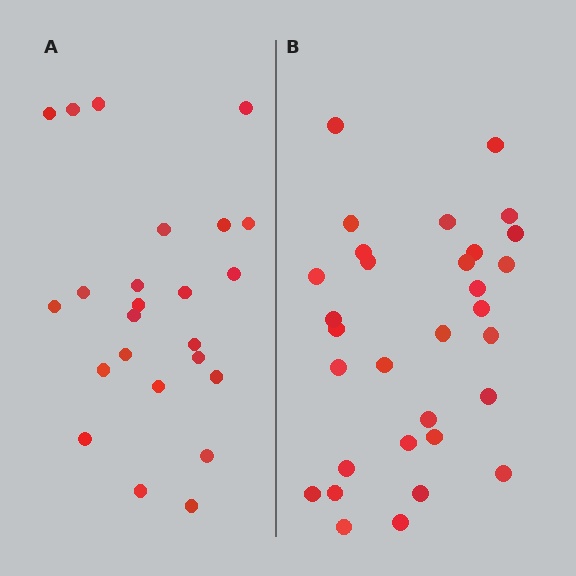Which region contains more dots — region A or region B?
Region B (the right region) has more dots.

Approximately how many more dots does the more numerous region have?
Region B has roughly 8 or so more dots than region A.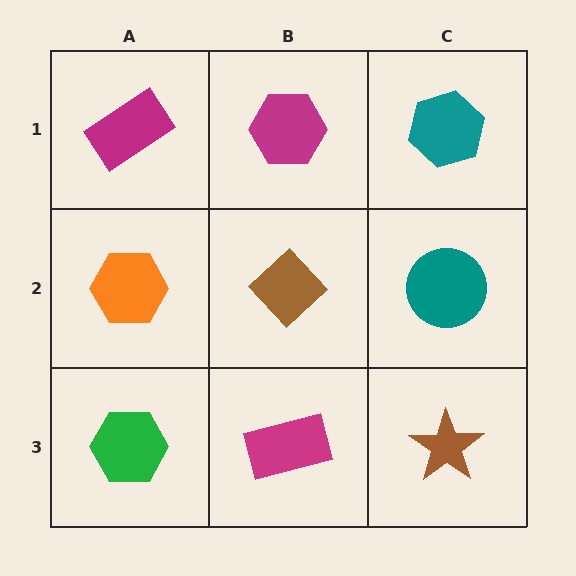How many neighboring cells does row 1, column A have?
2.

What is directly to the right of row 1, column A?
A magenta hexagon.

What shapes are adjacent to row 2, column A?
A magenta rectangle (row 1, column A), a green hexagon (row 3, column A), a brown diamond (row 2, column B).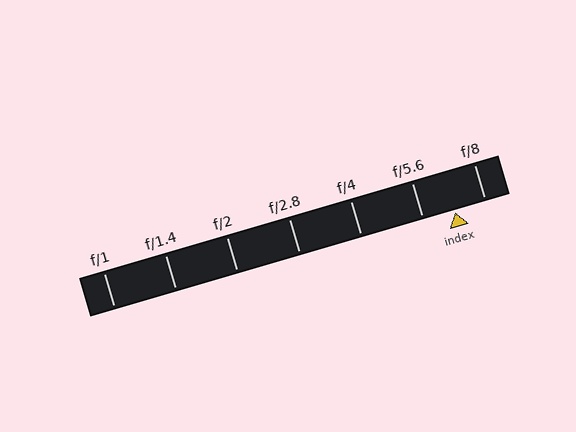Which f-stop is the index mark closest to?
The index mark is closest to f/8.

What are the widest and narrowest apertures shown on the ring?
The widest aperture shown is f/1 and the narrowest is f/8.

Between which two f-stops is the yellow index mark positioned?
The index mark is between f/5.6 and f/8.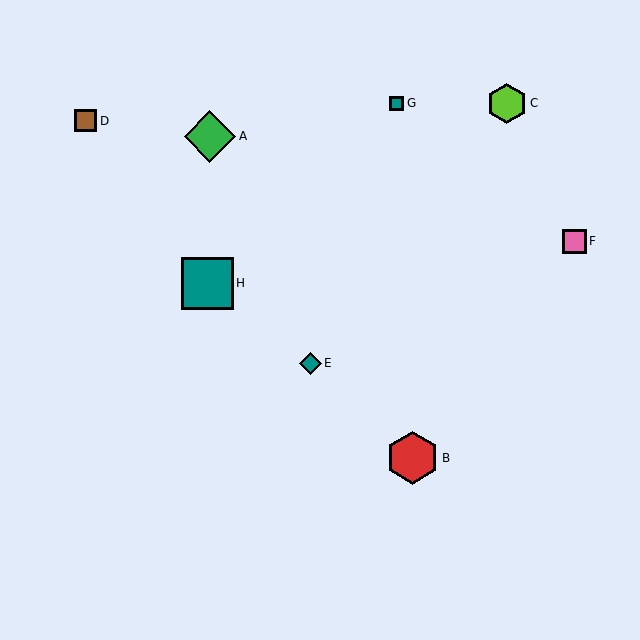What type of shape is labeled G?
Shape G is a teal square.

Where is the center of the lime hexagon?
The center of the lime hexagon is at (507, 103).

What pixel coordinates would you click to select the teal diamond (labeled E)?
Click at (310, 363) to select the teal diamond E.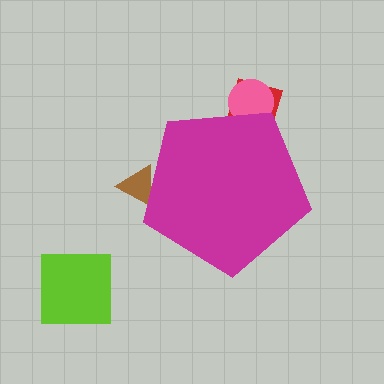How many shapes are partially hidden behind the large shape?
3 shapes are partially hidden.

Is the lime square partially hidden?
No, the lime square is fully visible.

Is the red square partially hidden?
Yes, the red square is partially hidden behind the magenta pentagon.